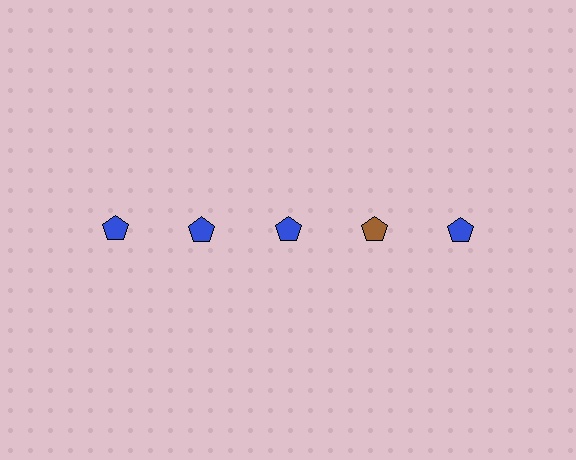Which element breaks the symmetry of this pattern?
The brown pentagon in the top row, second from right column breaks the symmetry. All other shapes are blue pentagons.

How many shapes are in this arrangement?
There are 5 shapes arranged in a grid pattern.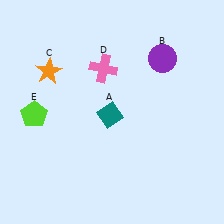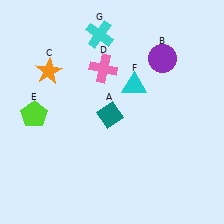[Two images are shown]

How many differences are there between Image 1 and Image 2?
There are 2 differences between the two images.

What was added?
A cyan triangle (F), a cyan cross (G) were added in Image 2.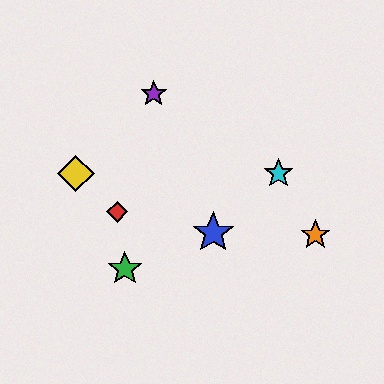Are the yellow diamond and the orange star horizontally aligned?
No, the yellow diamond is at y≈173 and the orange star is at y≈235.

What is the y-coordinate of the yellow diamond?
The yellow diamond is at y≈173.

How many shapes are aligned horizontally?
2 shapes (the yellow diamond, the cyan star) are aligned horizontally.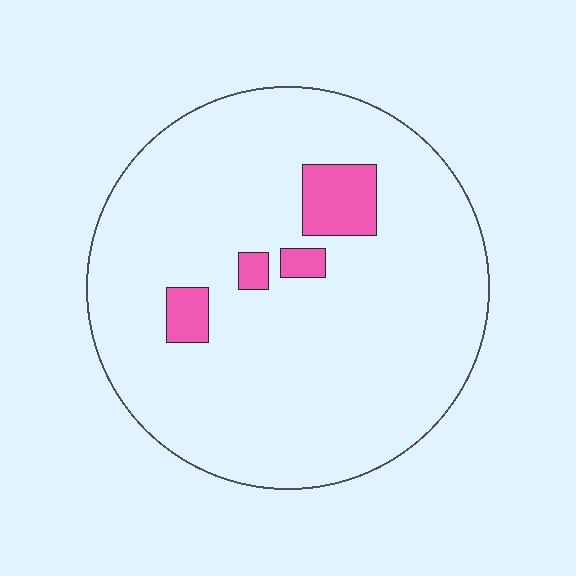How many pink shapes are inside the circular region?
4.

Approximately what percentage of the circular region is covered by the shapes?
Approximately 10%.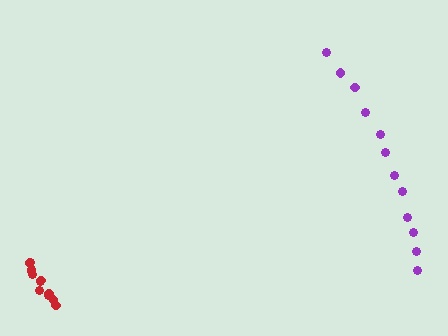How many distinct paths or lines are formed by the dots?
There are 2 distinct paths.